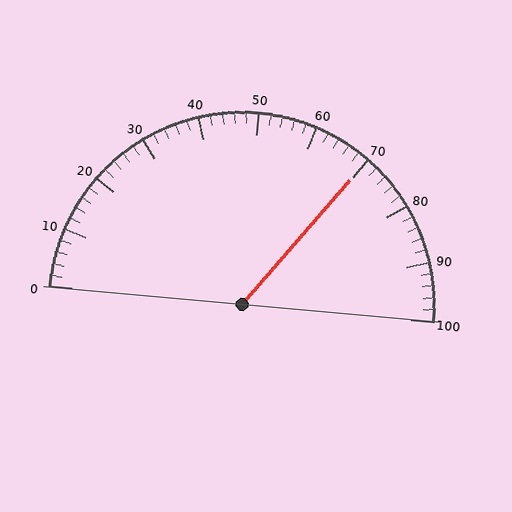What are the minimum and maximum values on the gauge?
The gauge ranges from 0 to 100.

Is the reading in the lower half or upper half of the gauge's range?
The reading is in the upper half of the range (0 to 100).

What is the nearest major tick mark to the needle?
The nearest major tick mark is 70.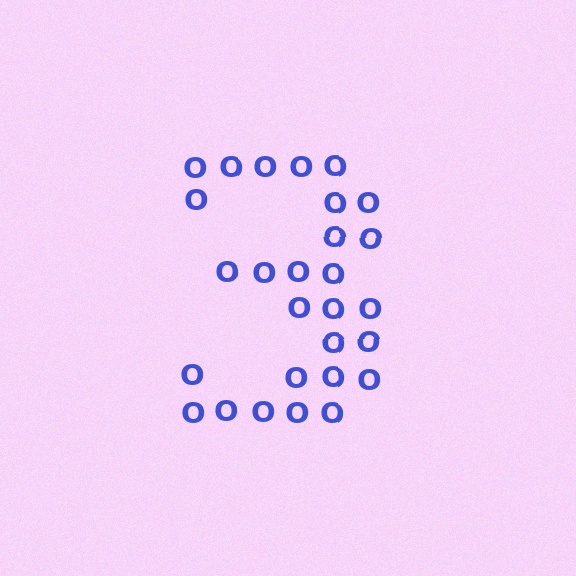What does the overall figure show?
The overall figure shows the digit 3.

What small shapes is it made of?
It is made of small letter O's.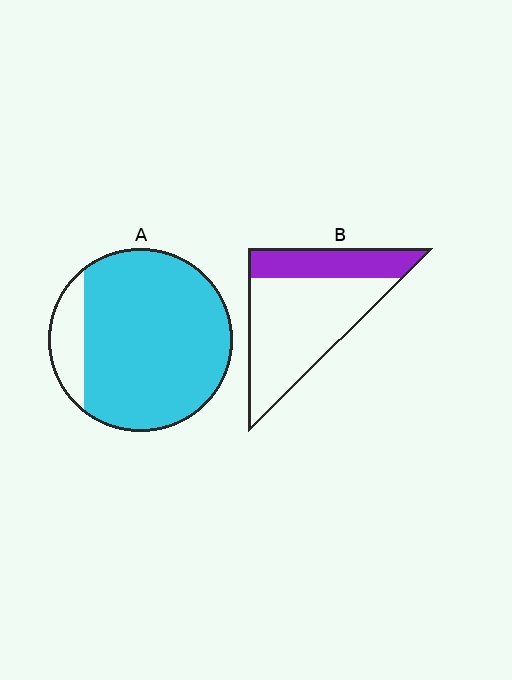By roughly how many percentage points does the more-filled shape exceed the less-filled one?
By roughly 55 percentage points (A over B).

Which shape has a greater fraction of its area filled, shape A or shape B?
Shape A.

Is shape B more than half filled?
No.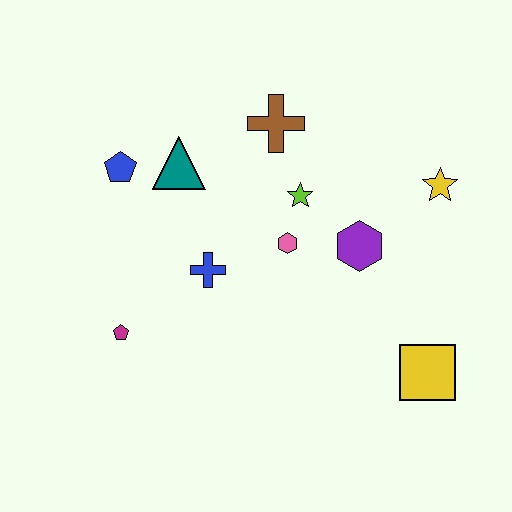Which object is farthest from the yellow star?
The magenta pentagon is farthest from the yellow star.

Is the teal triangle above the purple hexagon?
Yes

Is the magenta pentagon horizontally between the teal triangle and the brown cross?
No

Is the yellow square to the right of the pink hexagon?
Yes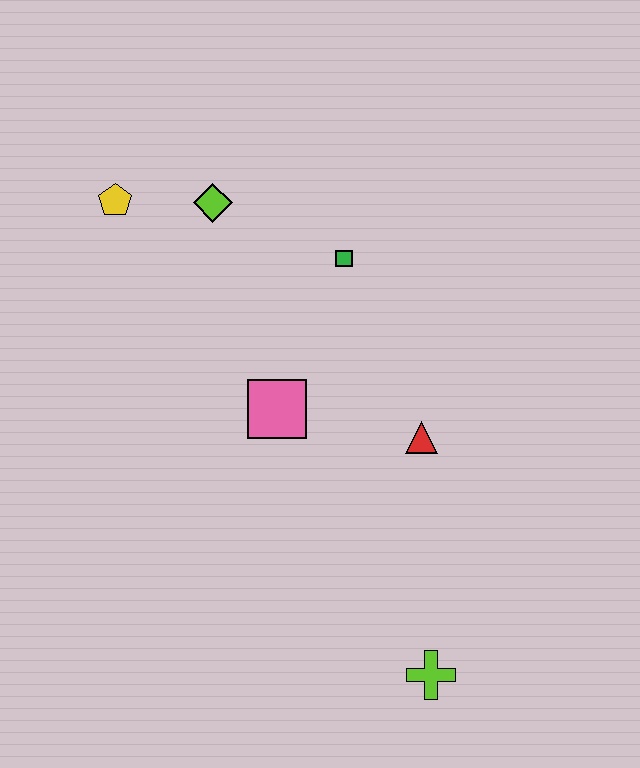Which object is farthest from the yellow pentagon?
The lime cross is farthest from the yellow pentagon.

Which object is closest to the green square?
The lime diamond is closest to the green square.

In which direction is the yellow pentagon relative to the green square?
The yellow pentagon is to the left of the green square.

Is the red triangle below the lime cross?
No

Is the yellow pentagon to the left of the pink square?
Yes